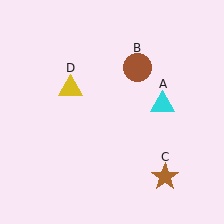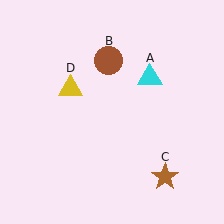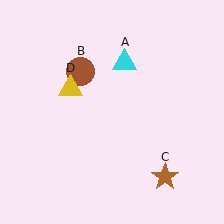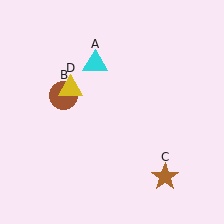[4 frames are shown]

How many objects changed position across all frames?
2 objects changed position: cyan triangle (object A), brown circle (object B).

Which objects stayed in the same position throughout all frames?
Brown star (object C) and yellow triangle (object D) remained stationary.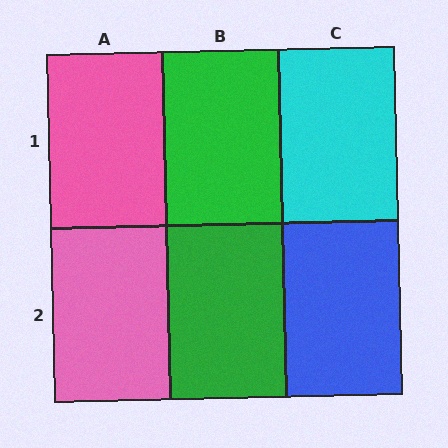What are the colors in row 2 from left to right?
Pink, green, blue.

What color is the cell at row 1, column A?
Pink.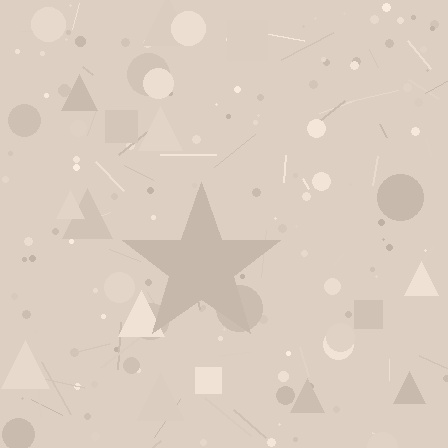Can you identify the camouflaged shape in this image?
The camouflaged shape is a star.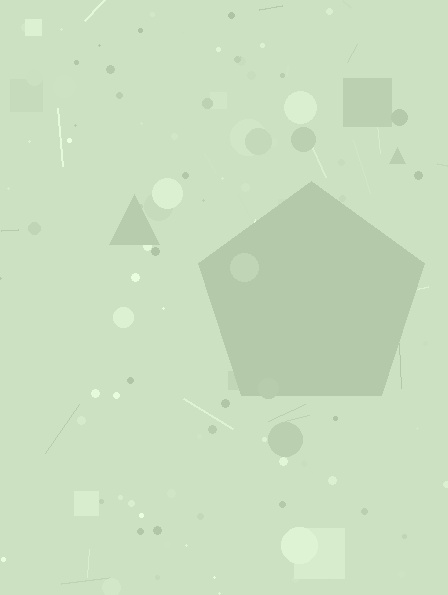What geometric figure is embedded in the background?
A pentagon is embedded in the background.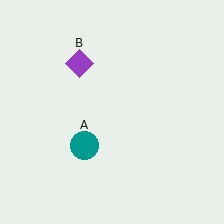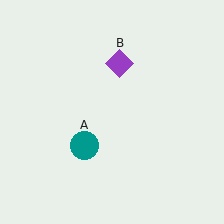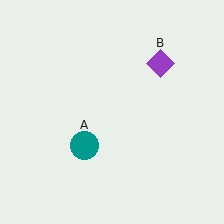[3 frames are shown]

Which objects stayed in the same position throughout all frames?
Teal circle (object A) remained stationary.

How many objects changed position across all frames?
1 object changed position: purple diamond (object B).